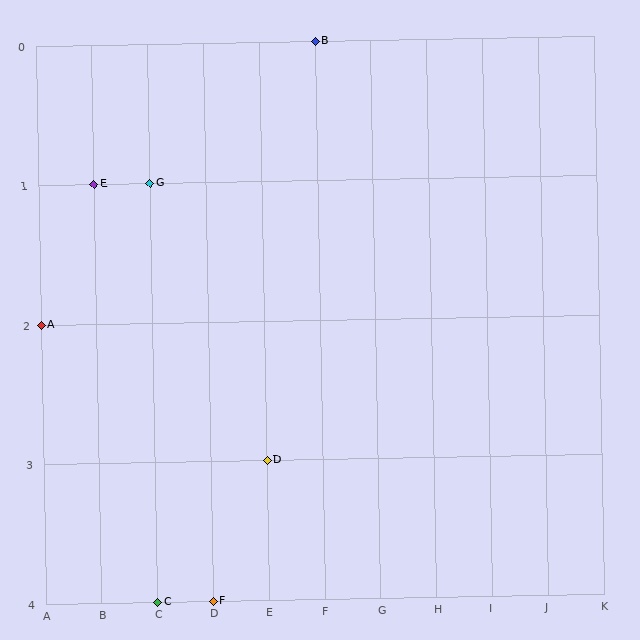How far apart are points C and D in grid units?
Points C and D are 2 columns and 1 row apart (about 2.2 grid units diagonally).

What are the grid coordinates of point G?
Point G is at grid coordinates (C, 1).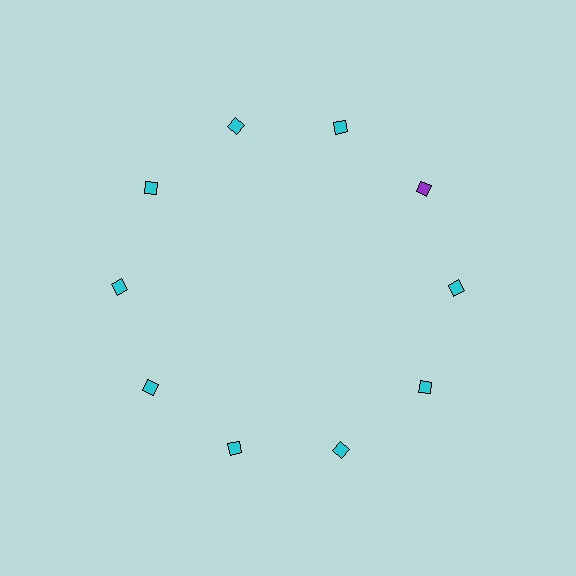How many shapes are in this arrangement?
There are 10 shapes arranged in a ring pattern.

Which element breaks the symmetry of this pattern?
The purple diamond at roughly the 2 o'clock position breaks the symmetry. All other shapes are cyan diamonds.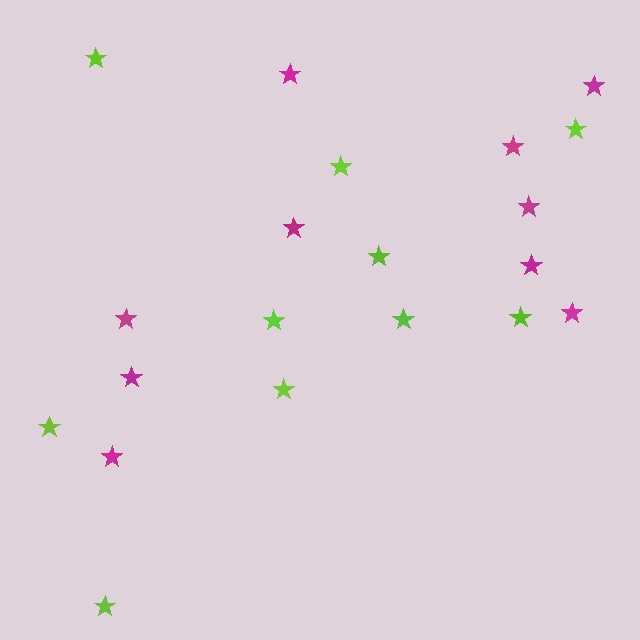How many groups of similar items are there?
There are 2 groups: one group of magenta stars (10) and one group of lime stars (10).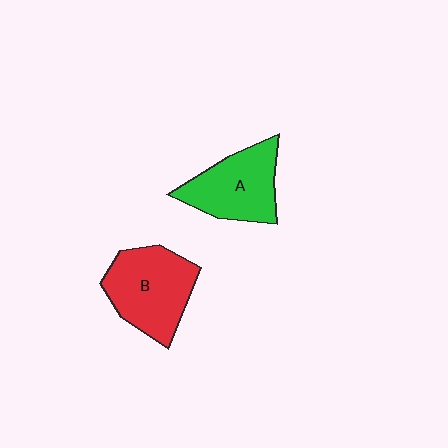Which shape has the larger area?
Shape B (red).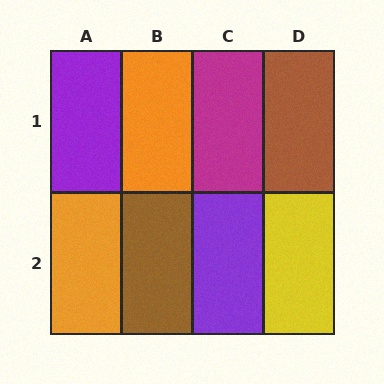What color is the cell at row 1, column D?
Brown.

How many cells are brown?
2 cells are brown.